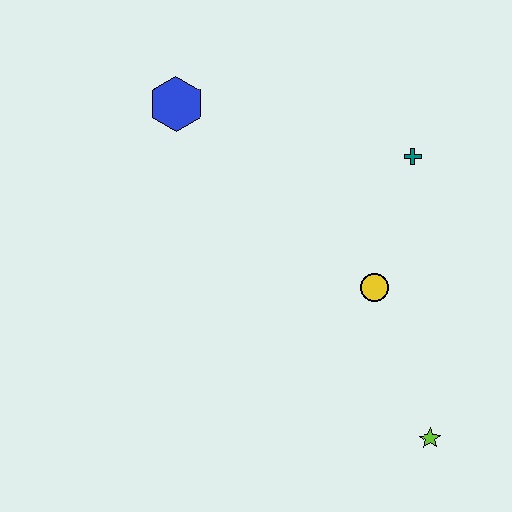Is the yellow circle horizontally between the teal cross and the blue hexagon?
Yes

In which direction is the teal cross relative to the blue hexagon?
The teal cross is to the right of the blue hexagon.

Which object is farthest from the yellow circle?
The blue hexagon is farthest from the yellow circle.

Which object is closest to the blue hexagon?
The teal cross is closest to the blue hexagon.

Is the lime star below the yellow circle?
Yes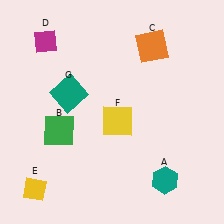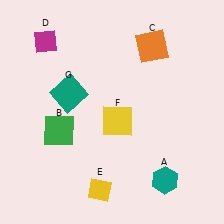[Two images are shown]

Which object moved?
The yellow diamond (E) moved right.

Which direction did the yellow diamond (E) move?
The yellow diamond (E) moved right.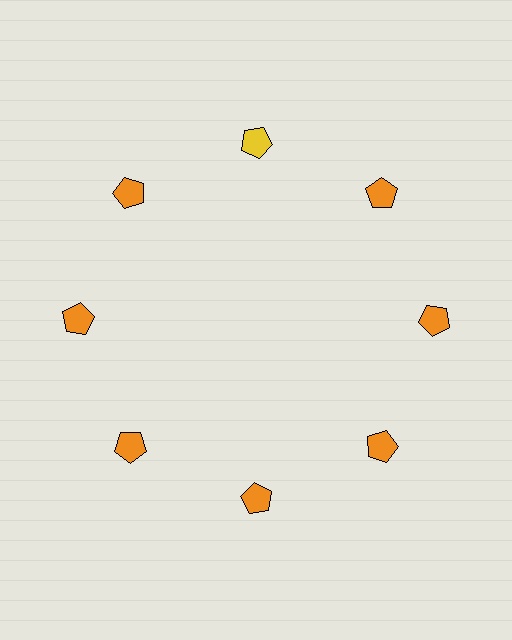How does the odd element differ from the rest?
It has a different color: yellow instead of orange.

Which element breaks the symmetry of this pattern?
The yellow pentagon at roughly the 12 o'clock position breaks the symmetry. All other shapes are orange pentagons.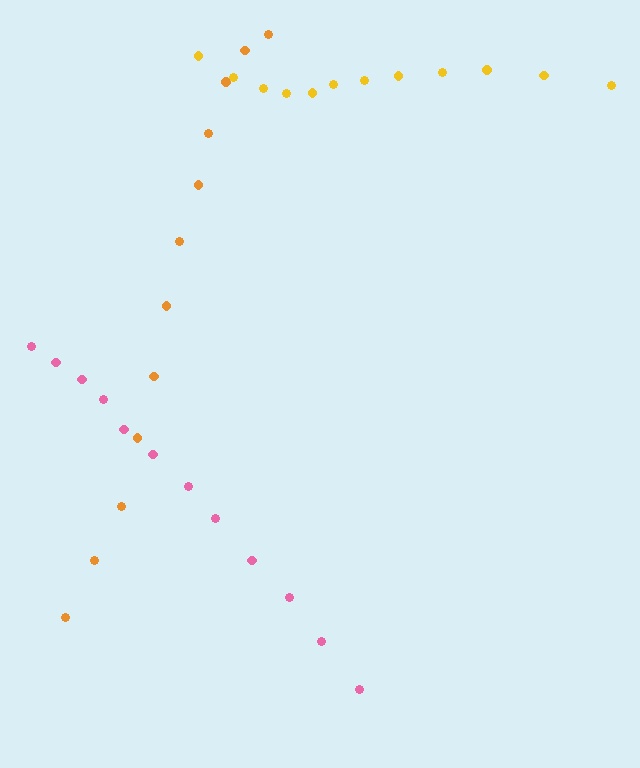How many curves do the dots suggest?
There are 3 distinct paths.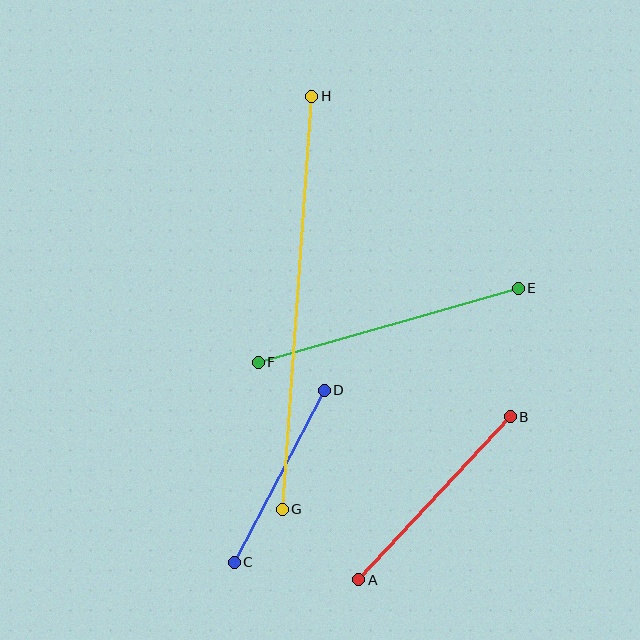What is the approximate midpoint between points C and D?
The midpoint is at approximately (279, 476) pixels.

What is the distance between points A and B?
The distance is approximately 222 pixels.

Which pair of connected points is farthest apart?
Points G and H are farthest apart.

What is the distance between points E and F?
The distance is approximately 270 pixels.